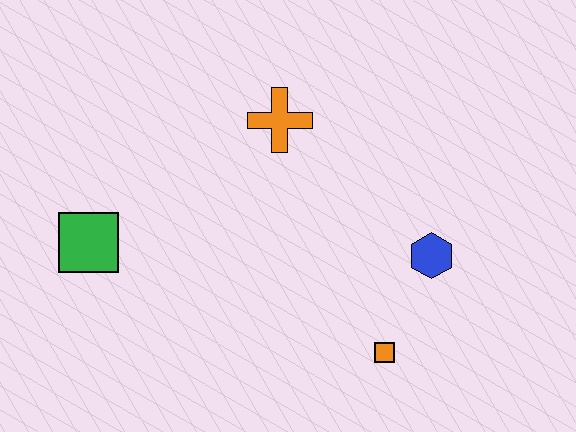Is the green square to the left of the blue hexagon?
Yes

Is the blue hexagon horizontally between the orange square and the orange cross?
No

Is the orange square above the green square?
No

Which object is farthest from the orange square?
The green square is farthest from the orange square.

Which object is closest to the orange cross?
The blue hexagon is closest to the orange cross.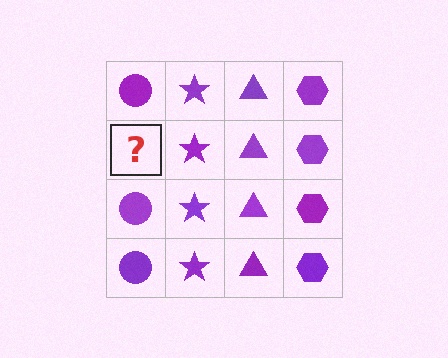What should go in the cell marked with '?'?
The missing cell should contain a purple circle.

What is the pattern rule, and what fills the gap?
The rule is that each column has a consistent shape. The gap should be filled with a purple circle.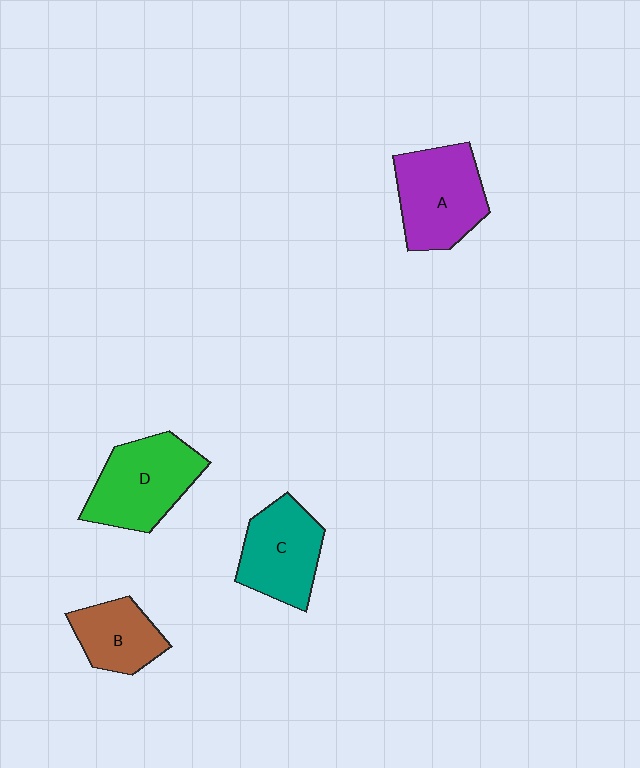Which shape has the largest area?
Shape D (green).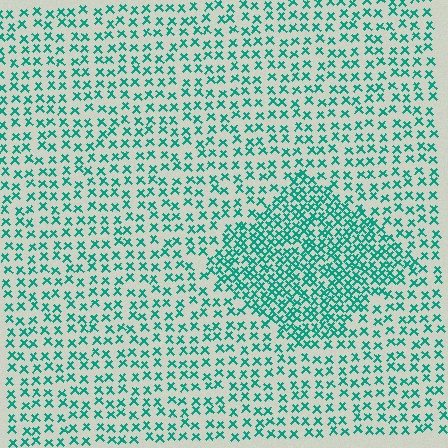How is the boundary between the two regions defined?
The boundary is defined by a change in element density (approximately 2.1x ratio). All elements are the same color, size, and shape.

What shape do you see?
I see a diamond.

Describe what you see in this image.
The image contains small teal elements arranged at two different densities. A diamond-shaped region is visible where the elements are more densely packed than the surrounding area.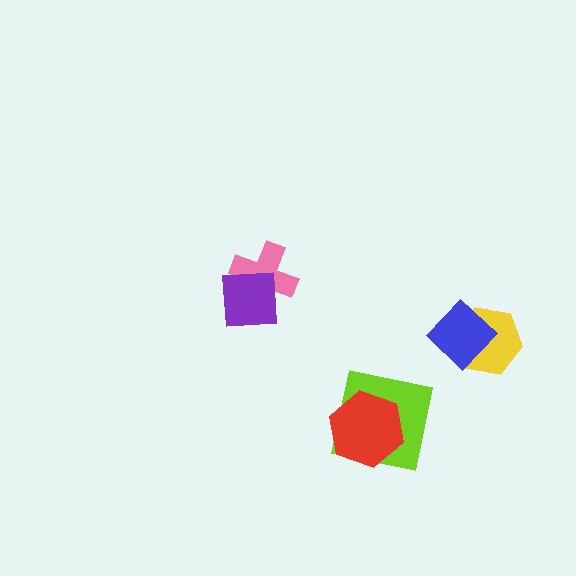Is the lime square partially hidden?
Yes, it is partially covered by another shape.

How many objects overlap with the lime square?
1 object overlaps with the lime square.